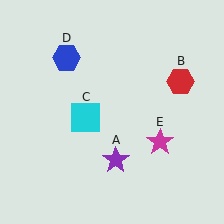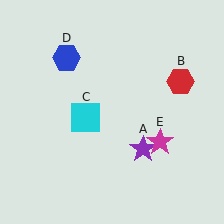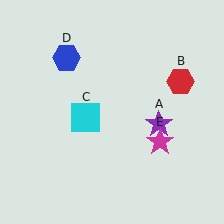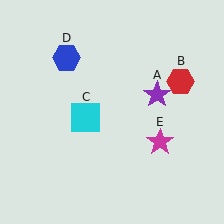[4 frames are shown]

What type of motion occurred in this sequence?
The purple star (object A) rotated counterclockwise around the center of the scene.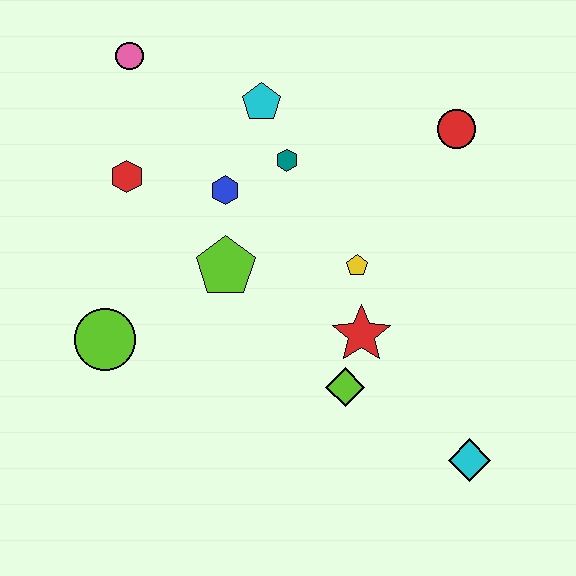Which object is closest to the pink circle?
The red hexagon is closest to the pink circle.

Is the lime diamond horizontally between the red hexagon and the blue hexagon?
No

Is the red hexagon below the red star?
No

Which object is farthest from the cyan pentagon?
The cyan diamond is farthest from the cyan pentagon.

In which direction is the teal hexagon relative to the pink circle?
The teal hexagon is to the right of the pink circle.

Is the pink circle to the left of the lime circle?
No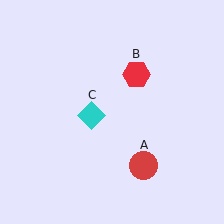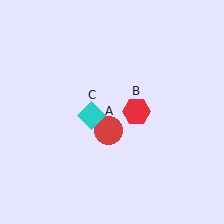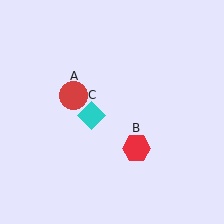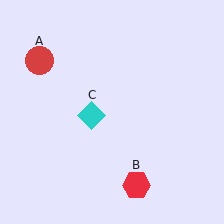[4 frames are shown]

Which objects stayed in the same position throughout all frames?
Cyan diamond (object C) remained stationary.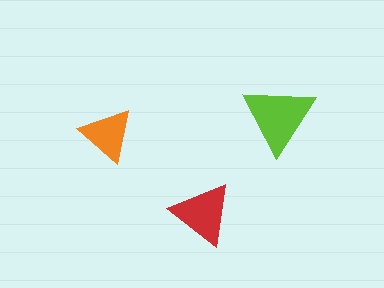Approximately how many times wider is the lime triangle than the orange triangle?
About 1.5 times wider.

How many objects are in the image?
There are 3 objects in the image.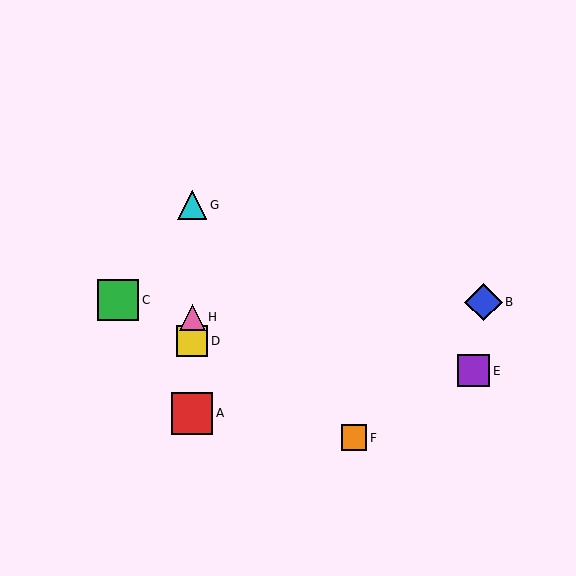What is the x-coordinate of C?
Object C is at x≈118.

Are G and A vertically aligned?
Yes, both are at x≈192.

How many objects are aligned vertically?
4 objects (A, D, G, H) are aligned vertically.